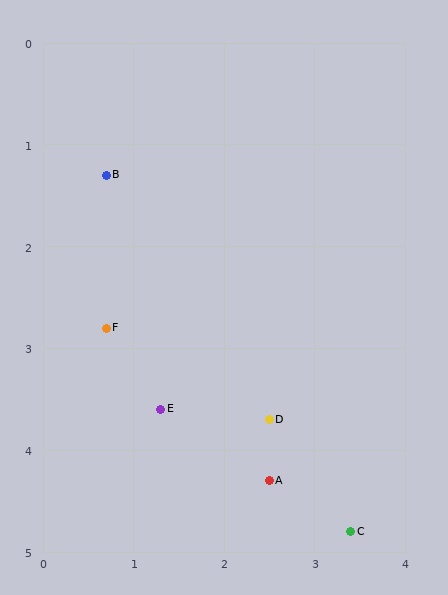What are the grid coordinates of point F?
Point F is at approximately (0.7, 2.8).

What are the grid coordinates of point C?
Point C is at approximately (3.4, 4.8).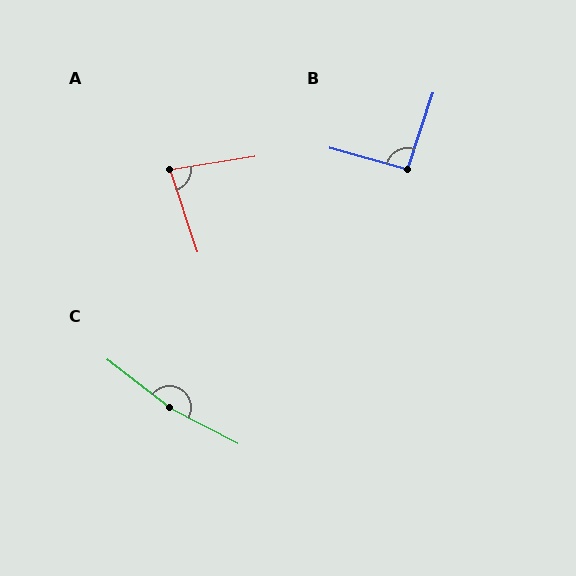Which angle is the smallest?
A, at approximately 80 degrees.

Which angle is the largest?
C, at approximately 170 degrees.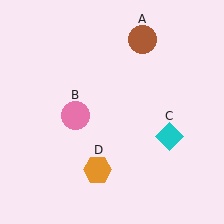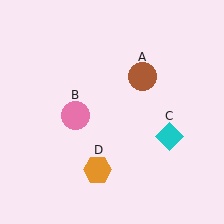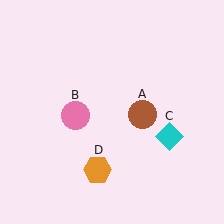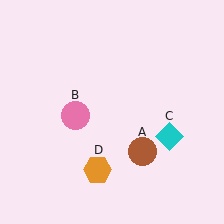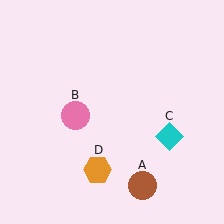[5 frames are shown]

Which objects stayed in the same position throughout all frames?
Pink circle (object B) and cyan diamond (object C) and orange hexagon (object D) remained stationary.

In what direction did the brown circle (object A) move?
The brown circle (object A) moved down.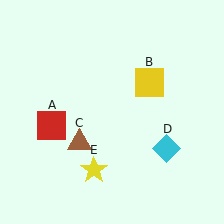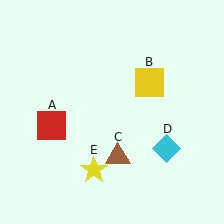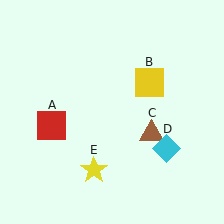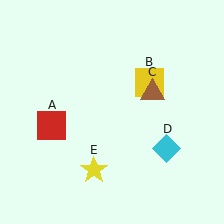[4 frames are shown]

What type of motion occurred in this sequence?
The brown triangle (object C) rotated counterclockwise around the center of the scene.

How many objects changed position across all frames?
1 object changed position: brown triangle (object C).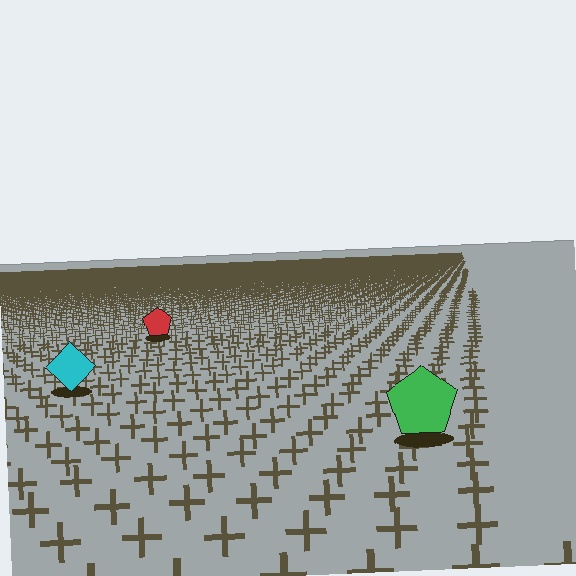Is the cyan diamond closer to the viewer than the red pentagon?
Yes. The cyan diamond is closer — you can tell from the texture gradient: the ground texture is coarser near it.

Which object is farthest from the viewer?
The red pentagon is farthest from the viewer. It appears smaller and the ground texture around it is denser.